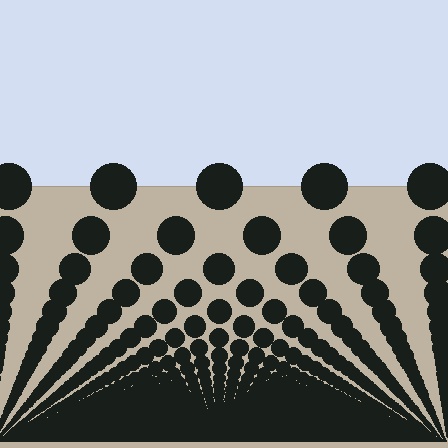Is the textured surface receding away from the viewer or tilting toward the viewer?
The surface appears to tilt toward the viewer. Texture elements get larger and sparser toward the top.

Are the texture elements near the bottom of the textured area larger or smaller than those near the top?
Smaller. The gradient is inverted — elements near the bottom are smaller and denser.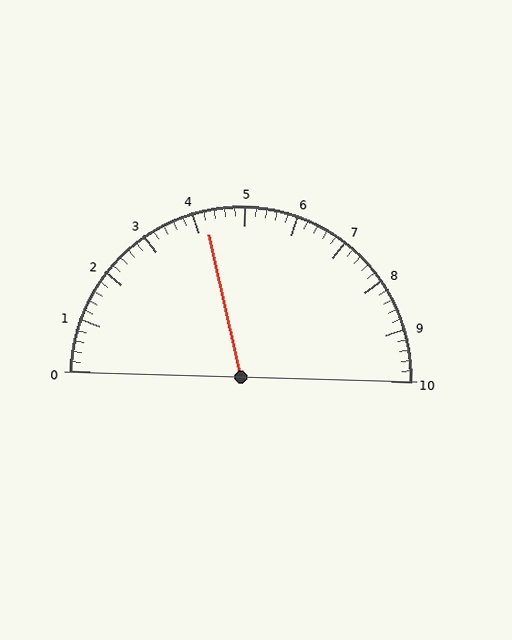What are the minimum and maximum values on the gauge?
The gauge ranges from 0 to 10.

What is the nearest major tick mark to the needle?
The nearest major tick mark is 4.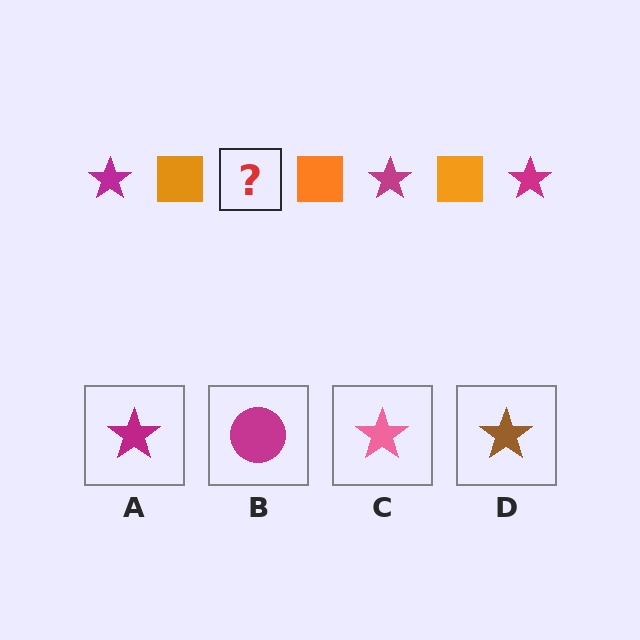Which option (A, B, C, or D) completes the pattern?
A.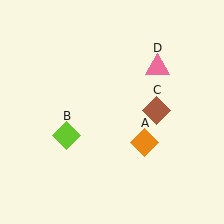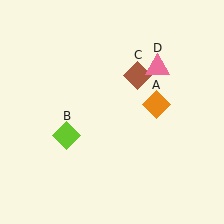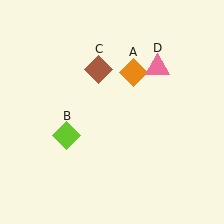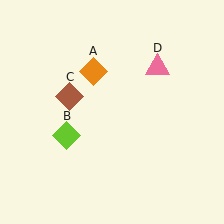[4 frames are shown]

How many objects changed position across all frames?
2 objects changed position: orange diamond (object A), brown diamond (object C).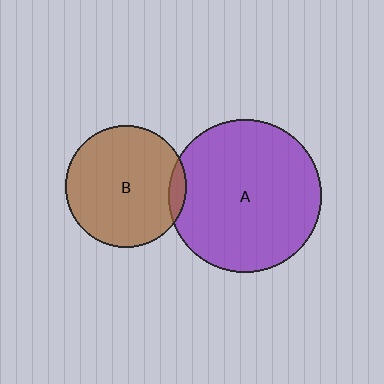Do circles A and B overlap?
Yes.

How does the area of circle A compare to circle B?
Approximately 1.6 times.